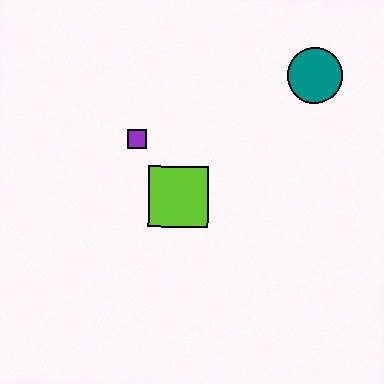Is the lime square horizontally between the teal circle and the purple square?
Yes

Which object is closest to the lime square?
The purple square is closest to the lime square.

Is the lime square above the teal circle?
No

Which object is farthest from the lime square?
The teal circle is farthest from the lime square.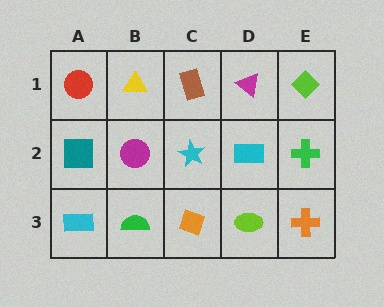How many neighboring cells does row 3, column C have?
3.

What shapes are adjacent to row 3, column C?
A cyan star (row 2, column C), a green semicircle (row 3, column B), a lime ellipse (row 3, column D).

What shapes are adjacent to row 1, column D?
A cyan rectangle (row 2, column D), a brown rectangle (row 1, column C), a lime diamond (row 1, column E).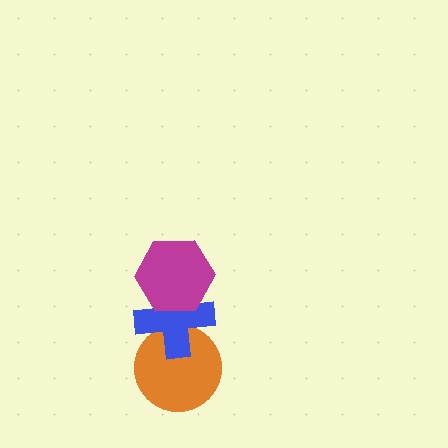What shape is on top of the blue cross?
The magenta hexagon is on top of the blue cross.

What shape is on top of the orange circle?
The blue cross is on top of the orange circle.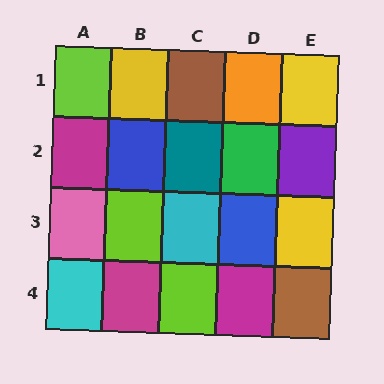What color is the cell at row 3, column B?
Lime.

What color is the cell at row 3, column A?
Pink.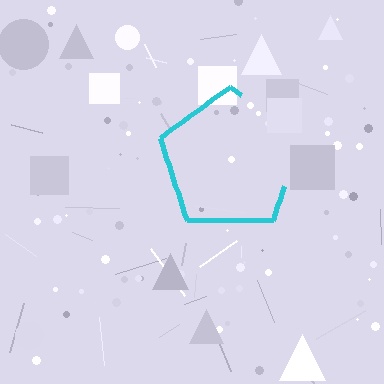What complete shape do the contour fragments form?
The contour fragments form a pentagon.